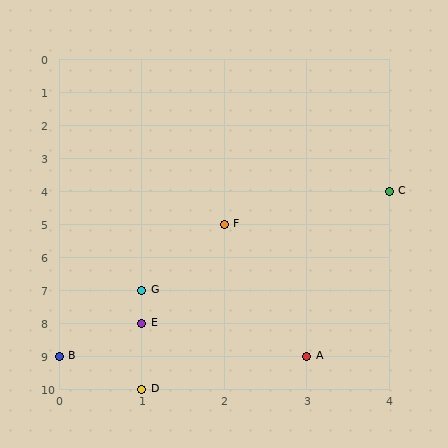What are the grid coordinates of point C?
Point C is at grid coordinates (4, 4).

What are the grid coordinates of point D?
Point D is at grid coordinates (1, 10).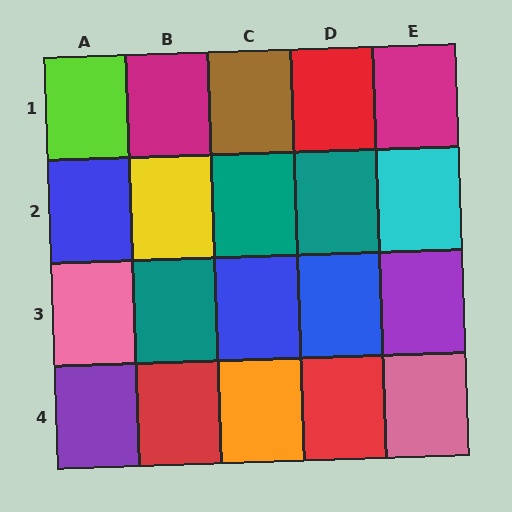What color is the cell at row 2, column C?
Teal.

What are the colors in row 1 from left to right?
Lime, magenta, brown, red, magenta.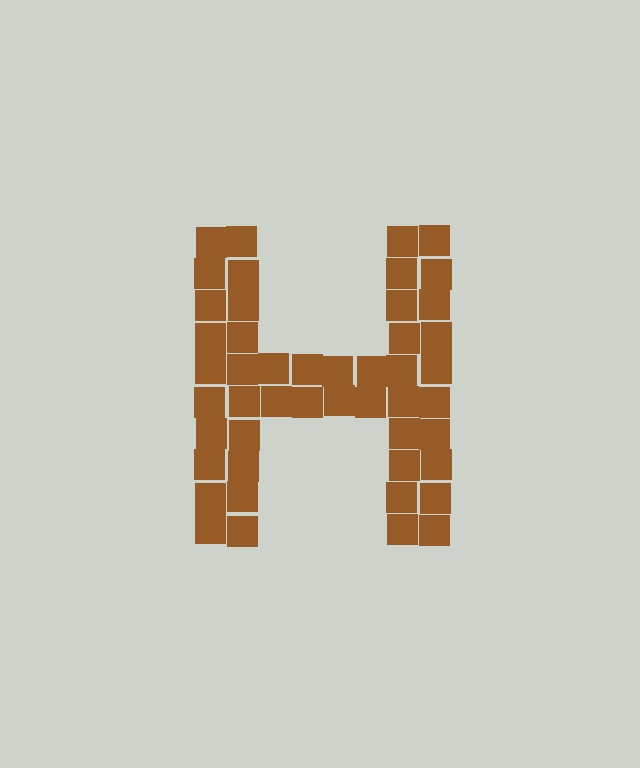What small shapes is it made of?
It is made of small squares.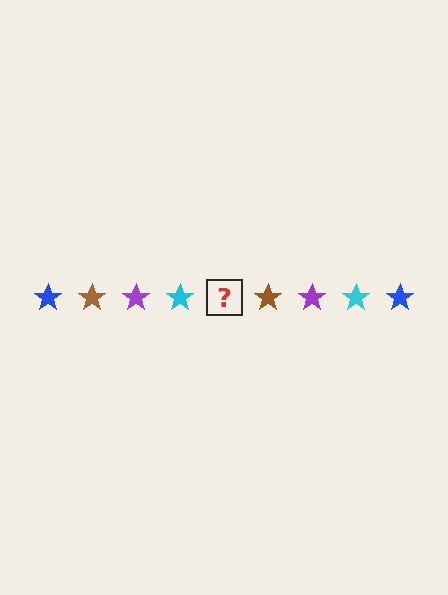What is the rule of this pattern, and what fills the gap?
The rule is that the pattern cycles through blue, brown, purple, cyan stars. The gap should be filled with a blue star.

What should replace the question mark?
The question mark should be replaced with a blue star.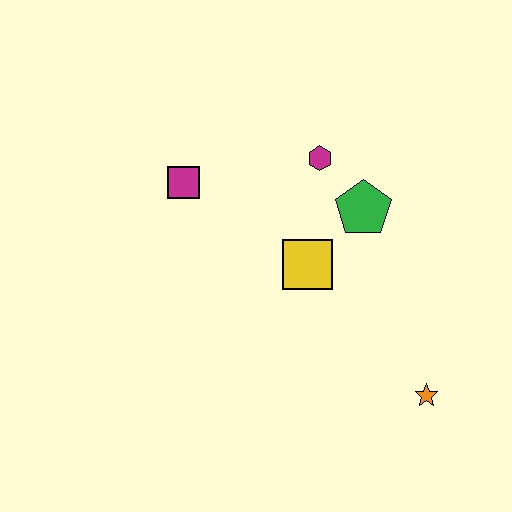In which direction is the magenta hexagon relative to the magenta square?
The magenta hexagon is to the right of the magenta square.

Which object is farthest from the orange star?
The magenta square is farthest from the orange star.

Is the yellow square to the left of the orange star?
Yes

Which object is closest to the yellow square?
The green pentagon is closest to the yellow square.